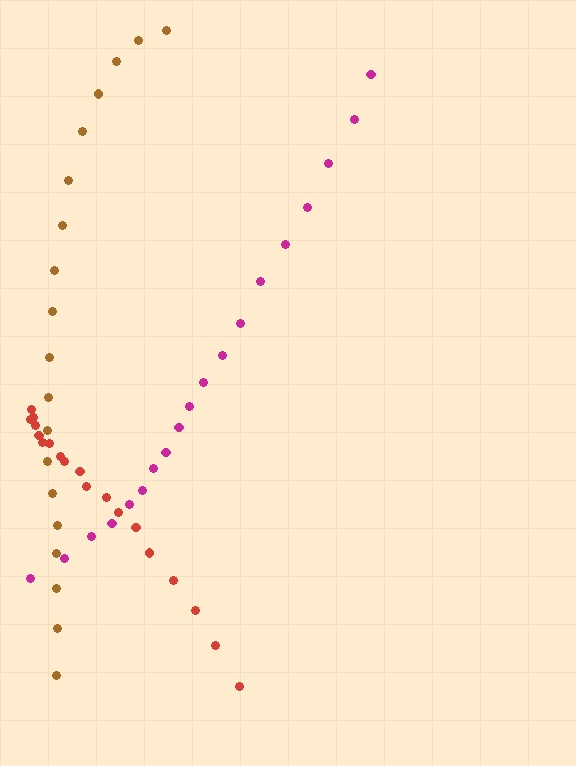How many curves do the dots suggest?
There are 3 distinct paths.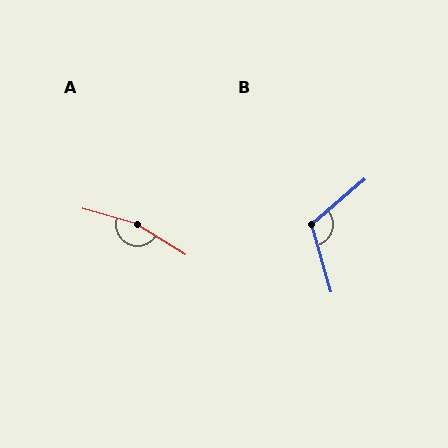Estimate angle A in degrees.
Approximately 164 degrees.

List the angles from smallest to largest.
B (114°), A (164°).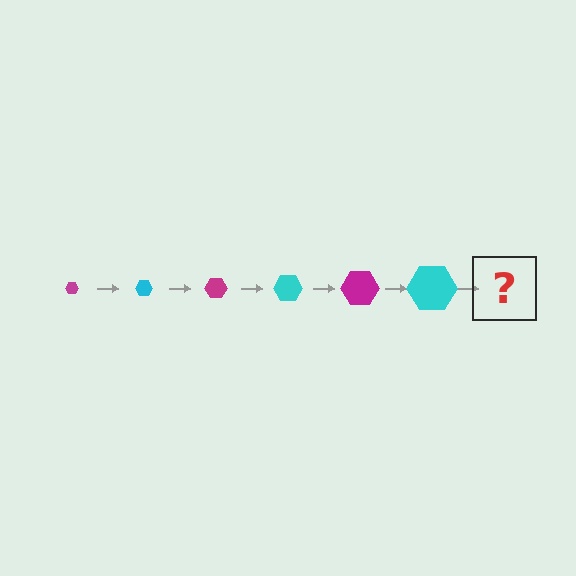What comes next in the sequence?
The next element should be a magenta hexagon, larger than the previous one.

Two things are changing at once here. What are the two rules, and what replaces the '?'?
The two rules are that the hexagon grows larger each step and the color cycles through magenta and cyan. The '?' should be a magenta hexagon, larger than the previous one.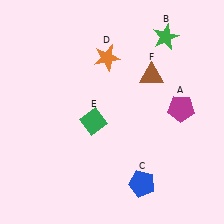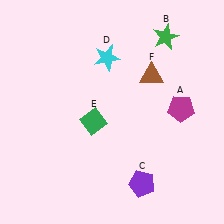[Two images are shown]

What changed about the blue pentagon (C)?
In Image 1, C is blue. In Image 2, it changed to purple.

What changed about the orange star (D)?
In Image 1, D is orange. In Image 2, it changed to cyan.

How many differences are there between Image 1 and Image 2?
There are 2 differences between the two images.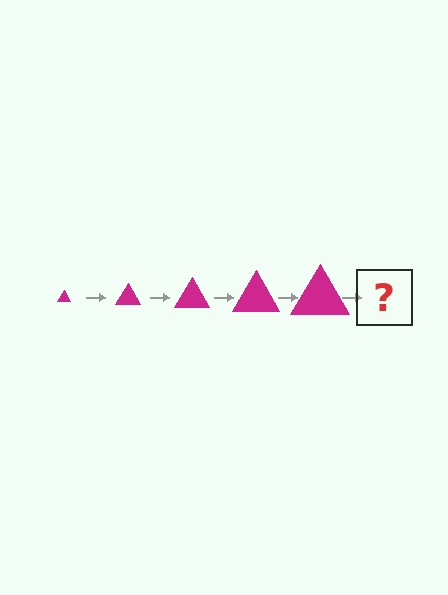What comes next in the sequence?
The next element should be a magenta triangle, larger than the previous one.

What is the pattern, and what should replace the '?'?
The pattern is that the triangle gets progressively larger each step. The '?' should be a magenta triangle, larger than the previous one.